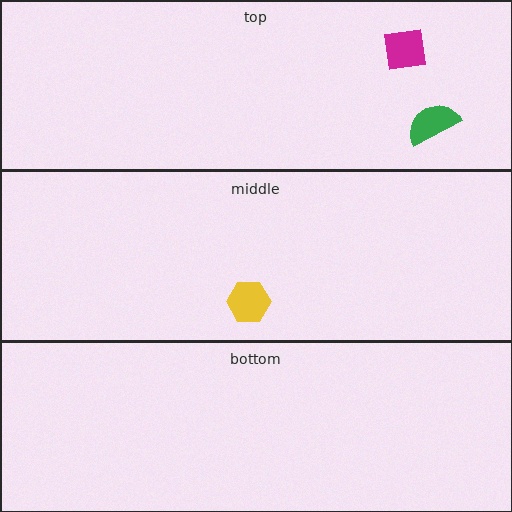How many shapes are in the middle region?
1.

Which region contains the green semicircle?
The top region.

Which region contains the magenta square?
The top region.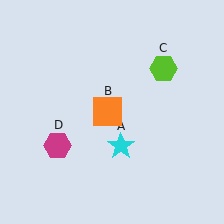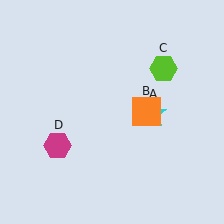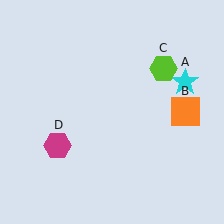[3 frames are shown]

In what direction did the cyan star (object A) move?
The cyan star (object A) moved up and to the right.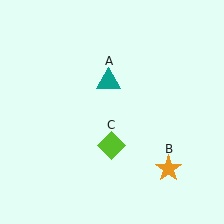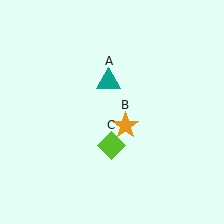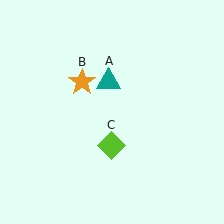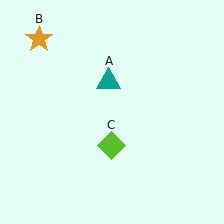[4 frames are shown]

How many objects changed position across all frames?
1 object changed position: orange star (object B).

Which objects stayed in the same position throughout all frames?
Teal triangle (object A) and lime diamond (object C) remained stationary.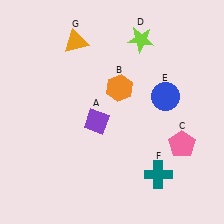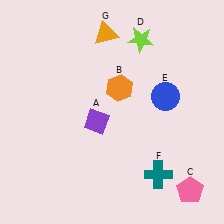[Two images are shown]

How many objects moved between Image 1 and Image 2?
2 objects moved between the two images.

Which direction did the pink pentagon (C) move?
The pink pentagon (C) moved down.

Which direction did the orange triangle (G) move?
The orange triangle (G) moved right.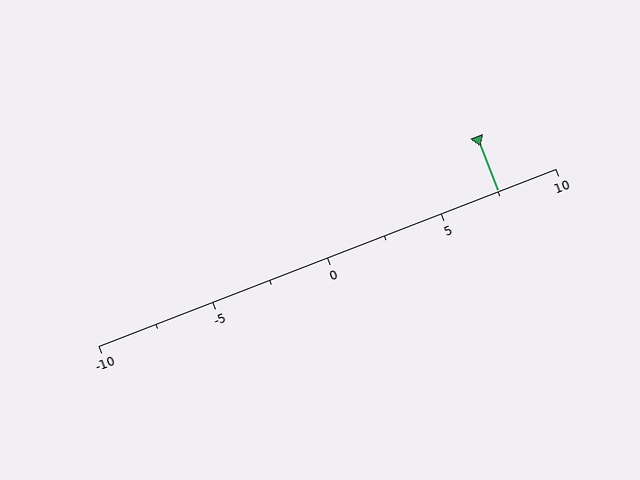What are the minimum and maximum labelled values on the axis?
The axis runs from -10 to 10.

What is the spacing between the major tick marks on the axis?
The major ticks are spaced 5 apart.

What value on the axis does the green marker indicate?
The marker indicates approximately 7.5.